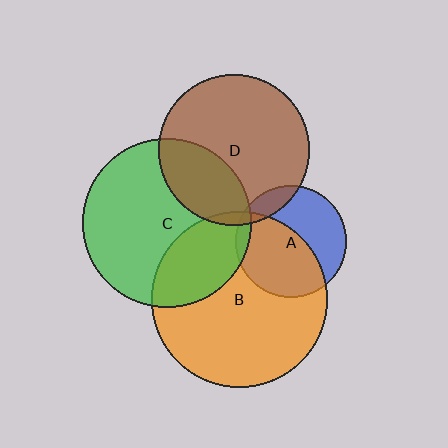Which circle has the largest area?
Circle B (orange).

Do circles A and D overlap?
Yes.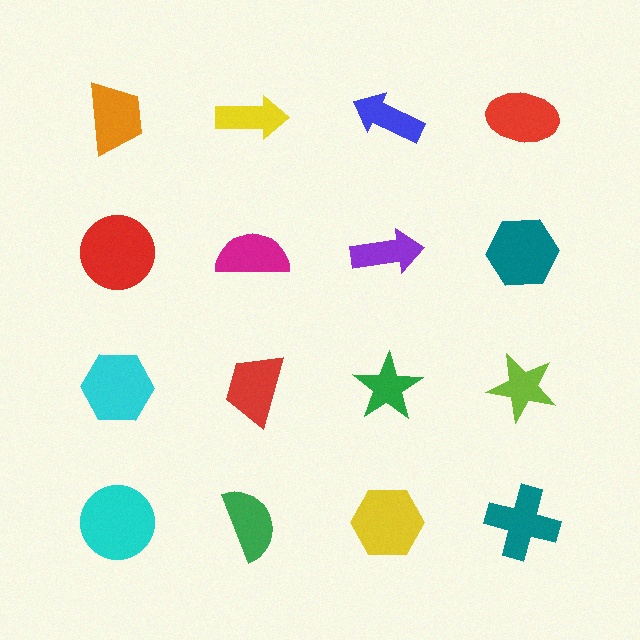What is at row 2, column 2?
A magenta semicircle.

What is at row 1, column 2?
A yellow arrow.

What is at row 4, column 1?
A cyan circle.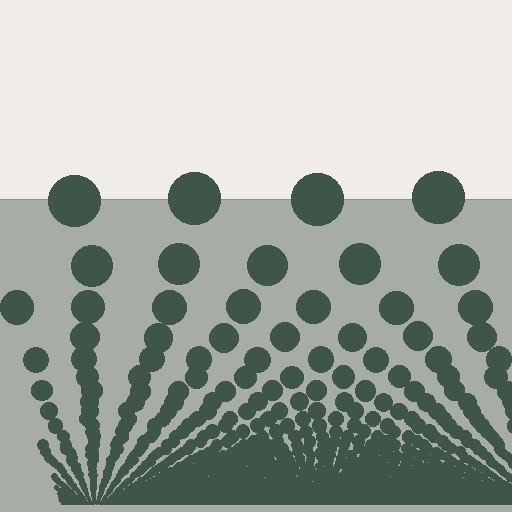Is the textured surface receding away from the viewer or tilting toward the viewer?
The surface appears to tilt toward the viewer. Texture elements get larger and sparser toward the top.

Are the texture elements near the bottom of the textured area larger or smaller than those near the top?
Smaller. The gradient is inverted — elements near the bottom are smaller and denser.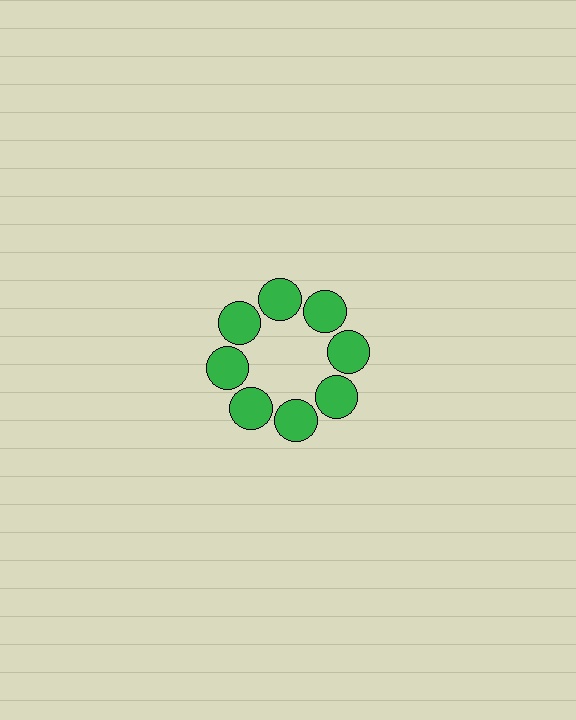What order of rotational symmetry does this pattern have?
This pattern has 8-fold rotational symmetry.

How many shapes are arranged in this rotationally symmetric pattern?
There are 8 shapes, arranged in 8 groups of 1.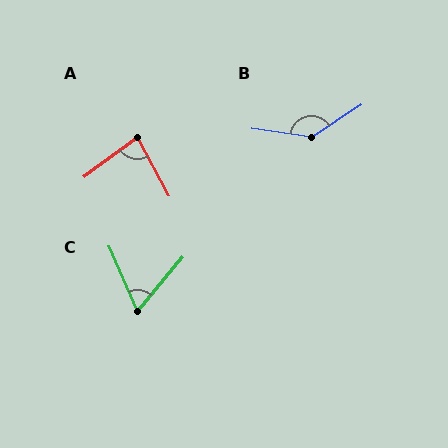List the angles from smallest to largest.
C (63°), A (82°), B (138°).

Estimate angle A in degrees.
Approximately 82 degrees.